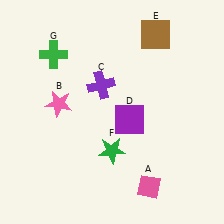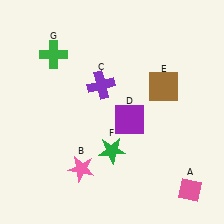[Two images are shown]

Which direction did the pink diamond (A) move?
The pink diamond (A) moved right.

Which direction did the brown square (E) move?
The brown square (E) moved down.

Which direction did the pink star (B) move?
The pink star (B) moved down.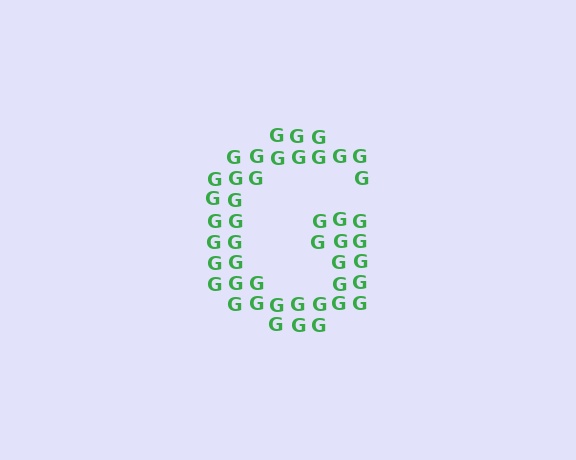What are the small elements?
The small elements are letter G's.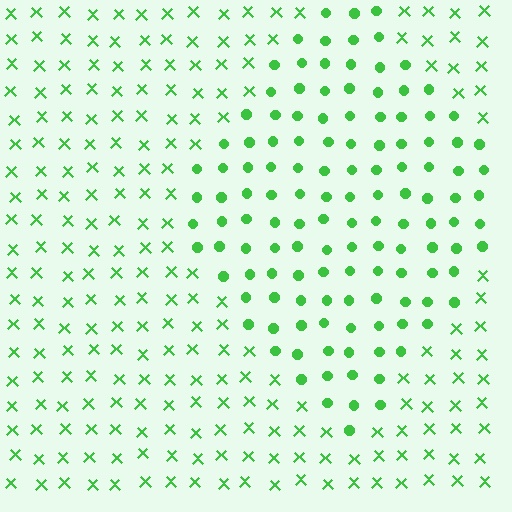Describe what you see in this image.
The image is filled with small green elements arranged in a uniform grid. A diamond-shaped region contains circles, while the surrounding area contains X marks. The boundary is defined purely by the change in element shape.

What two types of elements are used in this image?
The image uses circles inside the diamond region and X marks outside it.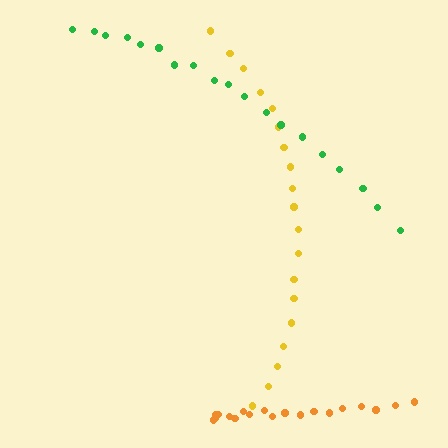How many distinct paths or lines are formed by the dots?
There are 3 distinct paths.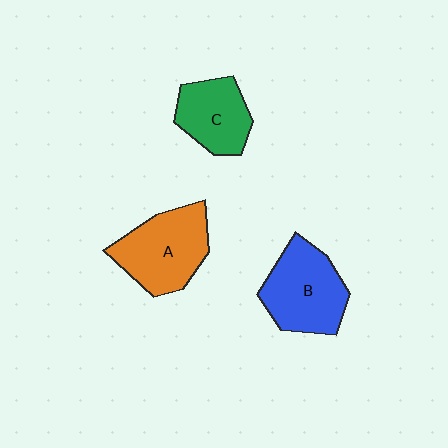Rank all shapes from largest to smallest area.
From largest to smallest: A (orange), B (blue), C (green).